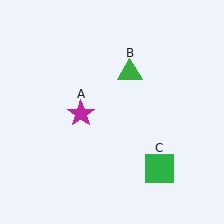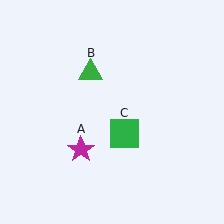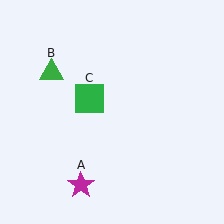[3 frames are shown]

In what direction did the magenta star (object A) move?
The magenta star (object A) moved down.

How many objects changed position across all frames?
3 objects changed position: magenta star (object A), green triangle (object B), green square (object C).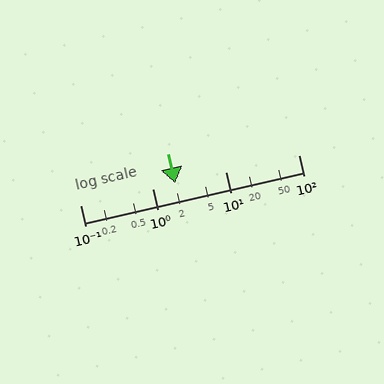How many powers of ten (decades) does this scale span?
The scale spans 3 decades, from 0.1 to 100.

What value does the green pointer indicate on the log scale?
The pointer indicates approximately 2.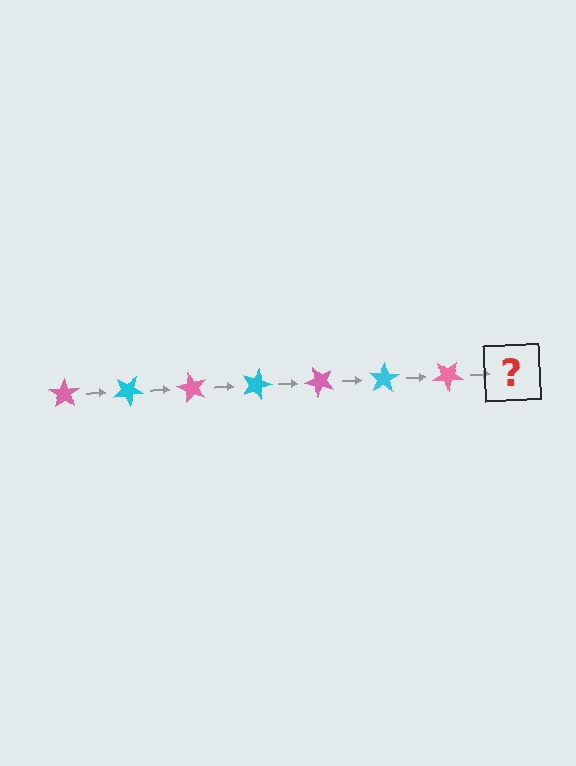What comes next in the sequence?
The next element should be a cyan star, rotated 210 degrees from the start.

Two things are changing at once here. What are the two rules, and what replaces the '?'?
The two rules are that it rotates 30 degrees each step and the color cycles through pink and cyan. The '?' should be a cyan star, rotated 210 degrees from the start.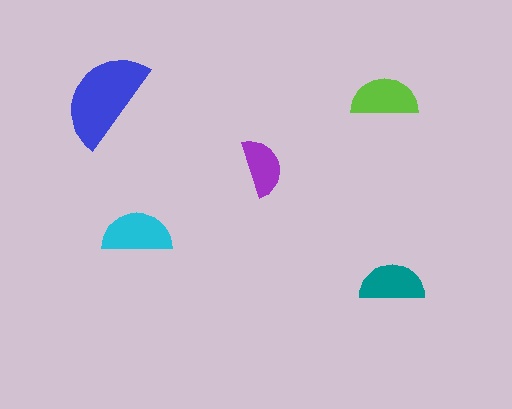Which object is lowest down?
The teal semicircle is bottommost.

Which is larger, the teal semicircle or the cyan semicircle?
The cyan one.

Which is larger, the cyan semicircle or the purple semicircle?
The cyan one.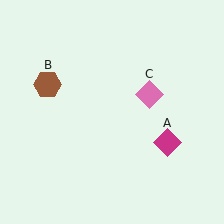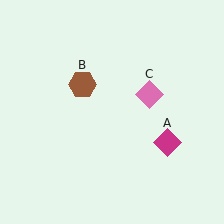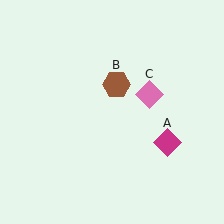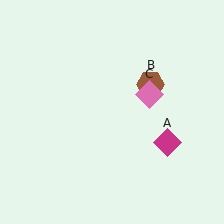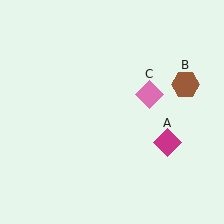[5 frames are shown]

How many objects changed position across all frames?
1 object changed position: brown hexagon (object B).